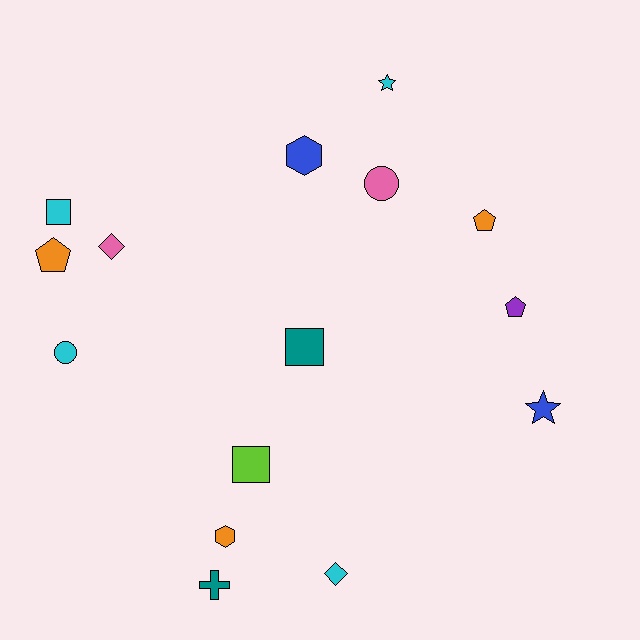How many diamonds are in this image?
There are 2 diamonds.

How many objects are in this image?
There are 15 objects.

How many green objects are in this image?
There are no green objects.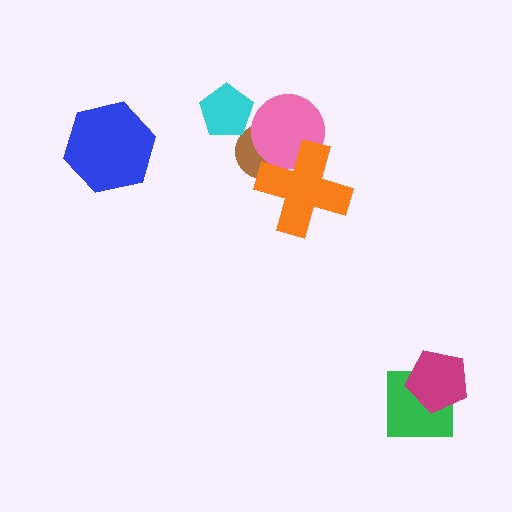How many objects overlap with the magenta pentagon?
1 object overlaps with the magenta pentagon.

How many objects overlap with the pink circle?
2 objects overlap with the pink circle.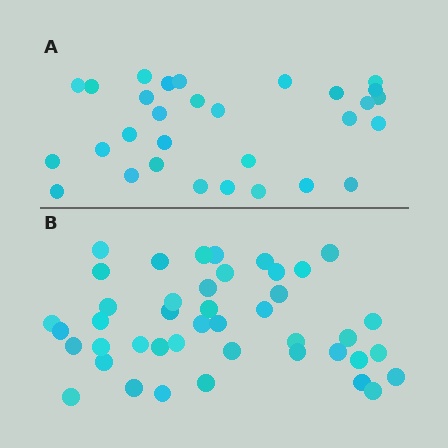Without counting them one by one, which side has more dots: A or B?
Region B (the bottom region) has more dots.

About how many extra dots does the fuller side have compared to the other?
Region B has approximately 15 more dots than region A.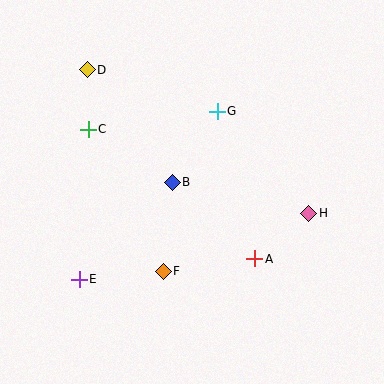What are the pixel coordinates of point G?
Point G is at (217, 111).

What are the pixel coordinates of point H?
Point H is at (309, 213).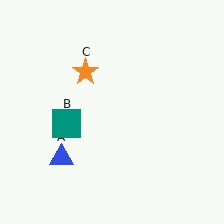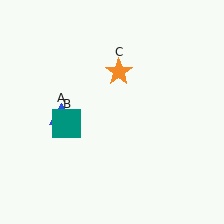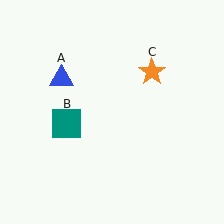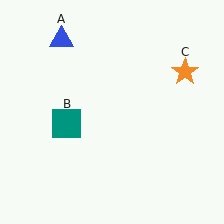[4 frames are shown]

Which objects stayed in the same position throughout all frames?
Teal square (object B) remained stationary.